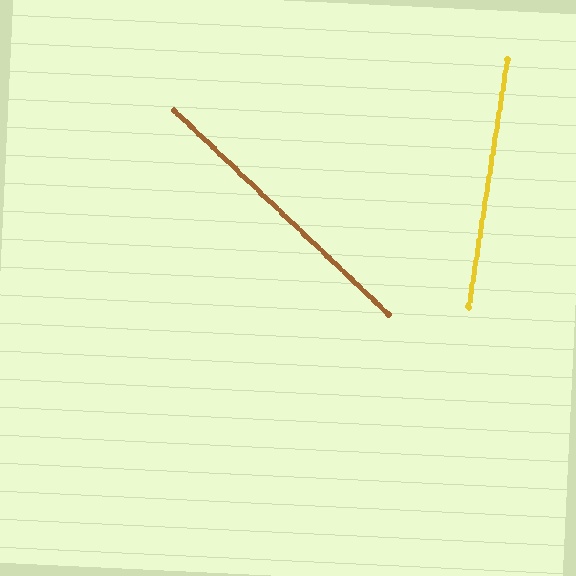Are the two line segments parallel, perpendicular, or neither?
Neither parallel nor perpendicular — they differ by about 55°.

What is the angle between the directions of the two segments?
Approximately 55 degrees.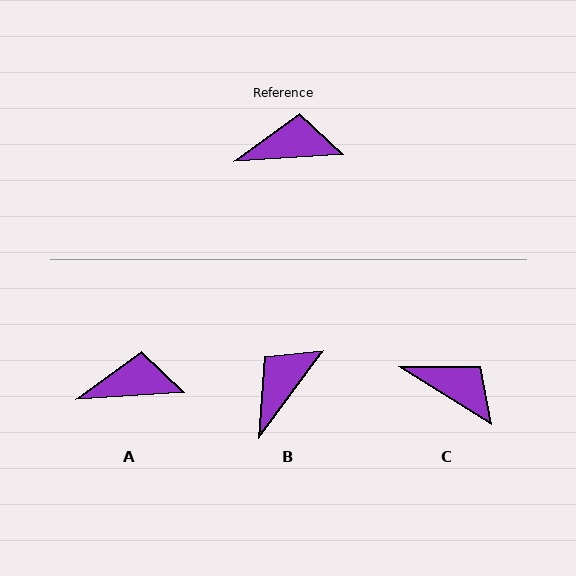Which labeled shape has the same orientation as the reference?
A.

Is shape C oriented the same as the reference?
No, it is off by about 36 degrees.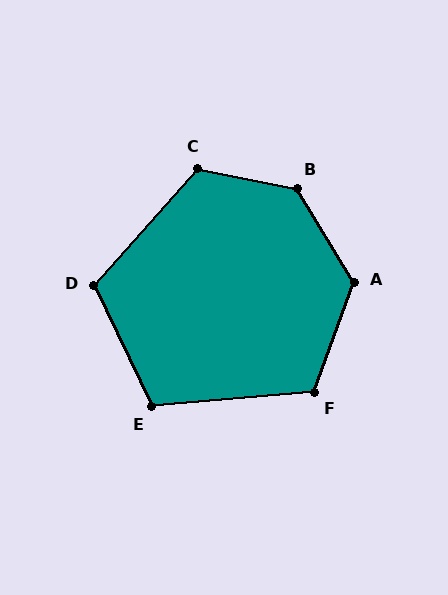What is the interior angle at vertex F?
Approximately 115 degrees (obtuse).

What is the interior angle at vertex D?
Approximately 113 degrees (obtuse).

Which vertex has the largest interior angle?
B, at approximately 133 degrees.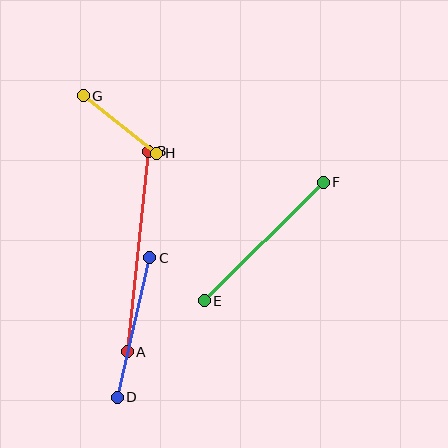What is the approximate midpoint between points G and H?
The midpoint is at approximately (120, 125) pixels.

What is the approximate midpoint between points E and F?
The midpoint is at approximately (264, 241) pixels.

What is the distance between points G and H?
The distance is approximately 93 pixels.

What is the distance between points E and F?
The distance is approximately 168 pixels.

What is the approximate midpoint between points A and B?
The midpoint is at approximately (138, 252) pixels.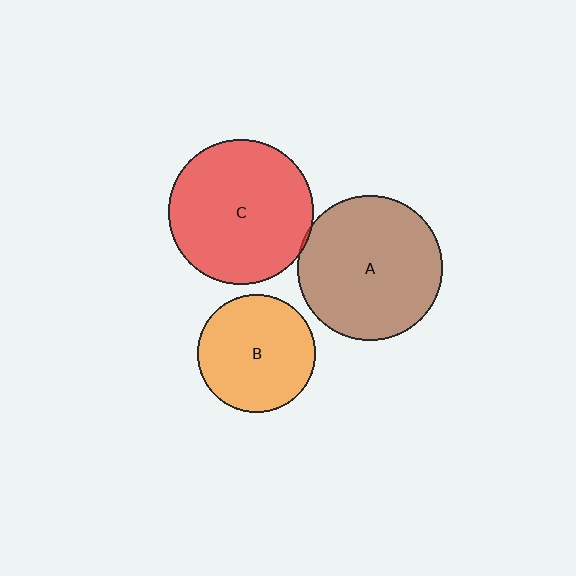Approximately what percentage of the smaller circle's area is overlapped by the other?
Approximately 5%.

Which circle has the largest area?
Circle A (brown).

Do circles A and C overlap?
Yes.